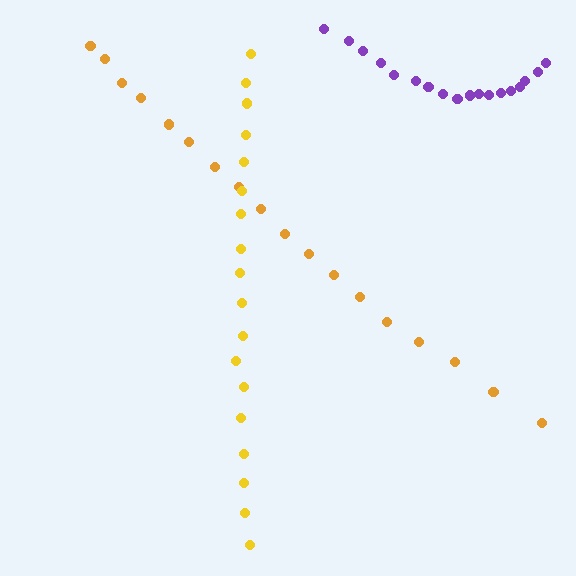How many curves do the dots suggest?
There are 3 distinct paths.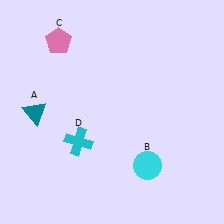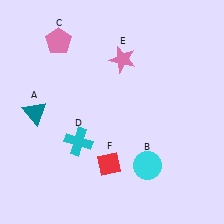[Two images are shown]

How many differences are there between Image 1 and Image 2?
There are 2 differences between the two images.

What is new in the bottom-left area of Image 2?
A red diamond (F) was added in the bottom-left area of Image 2.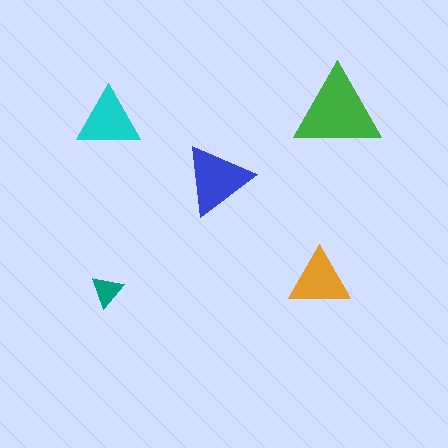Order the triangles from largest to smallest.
the green one, the blue one, the cyan one, the orange one, the teal one.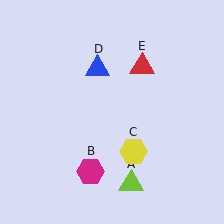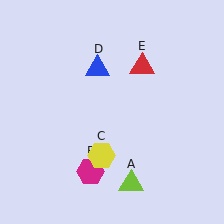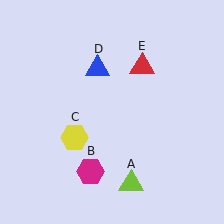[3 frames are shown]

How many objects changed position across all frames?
1 object changed position: yellow hexagon (object C).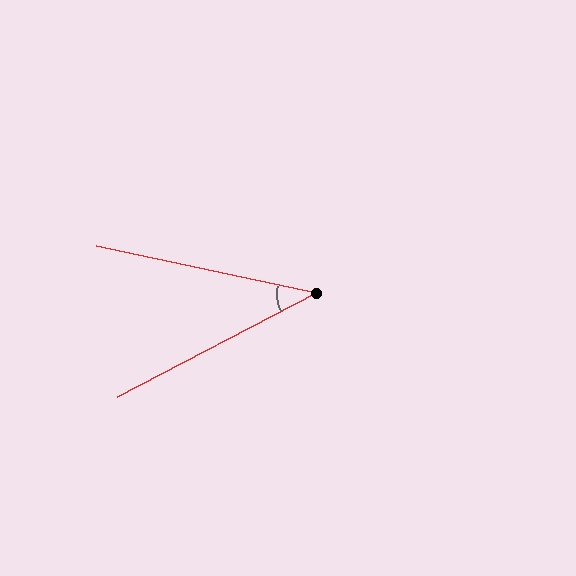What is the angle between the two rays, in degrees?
Approximately 40 degrees.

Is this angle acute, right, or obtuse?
It is acute.